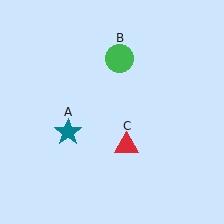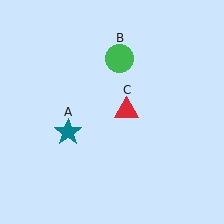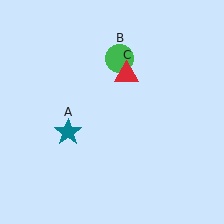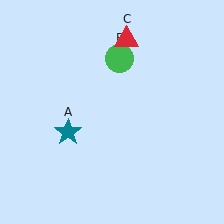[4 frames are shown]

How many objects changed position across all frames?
1 object changed position: red triangle (object C).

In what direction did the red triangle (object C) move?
The red triangle (object C) moved up.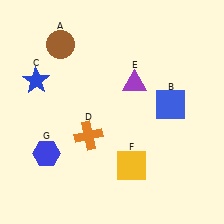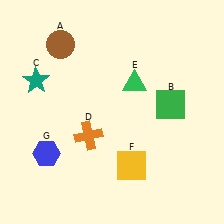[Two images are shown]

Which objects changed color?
B changed from blue to green. C changed from blue to teal. E changed from purple to green.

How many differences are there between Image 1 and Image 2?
There are 3 differences between the two images.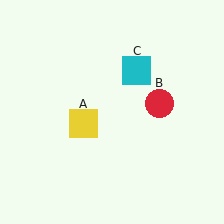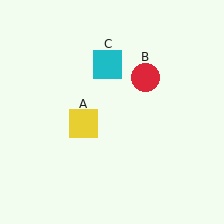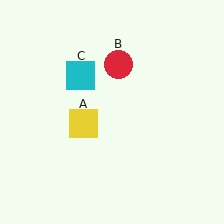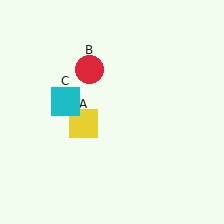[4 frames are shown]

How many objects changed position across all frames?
2 objects changed position: red circle (object B), cyan square (object C).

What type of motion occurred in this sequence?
The red circle (object B), cyan square (object C) rotated counterclockwise around the center of the scene.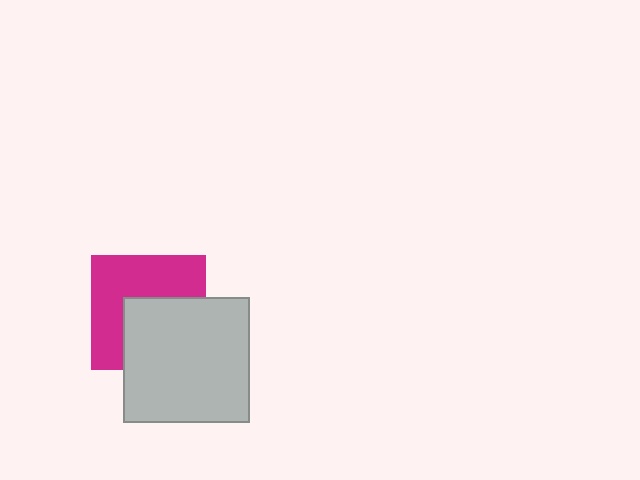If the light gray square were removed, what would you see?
You would see the complete magenta square.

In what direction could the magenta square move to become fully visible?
The magenta square could move toward the upper-left. That would shift it out from behind the light gray square entirely.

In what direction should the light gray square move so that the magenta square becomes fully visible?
The light gray square should move toward the lower-right. That is the shortest direction to clear the overlap and leave the magenta square fully visible.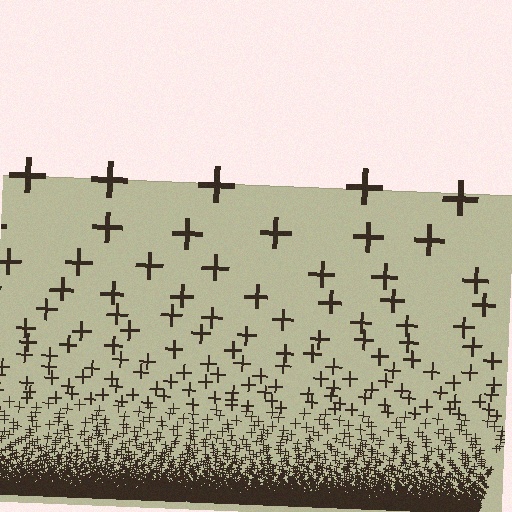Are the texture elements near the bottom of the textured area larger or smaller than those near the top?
Smaller. The gradient is inverted — elements near the bottom are smaller and denser.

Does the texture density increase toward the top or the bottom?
Density increases toward the bottom.